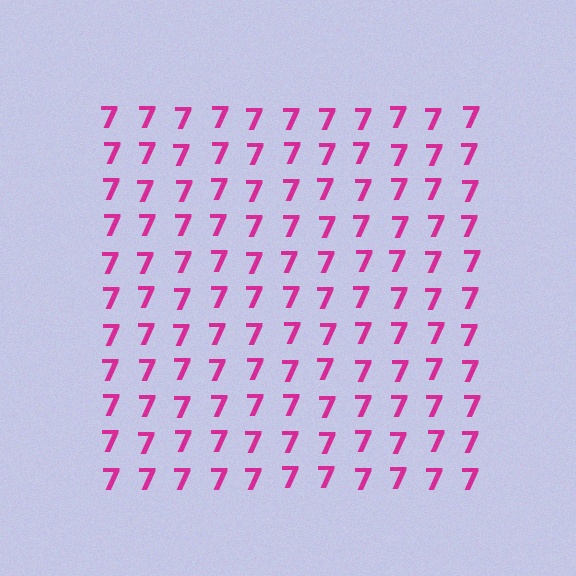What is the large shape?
The large shape is a square.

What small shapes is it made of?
It is made of small digit 7's.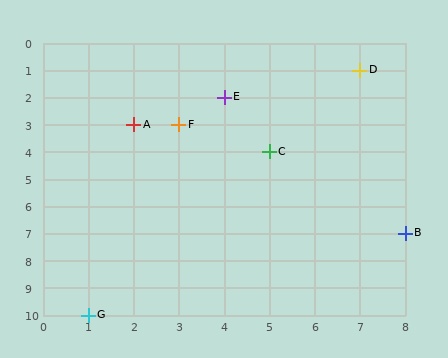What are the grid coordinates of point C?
Point C is at grid coordinates (5, 4).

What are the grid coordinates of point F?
Point F is at grid coordinates (3, 3).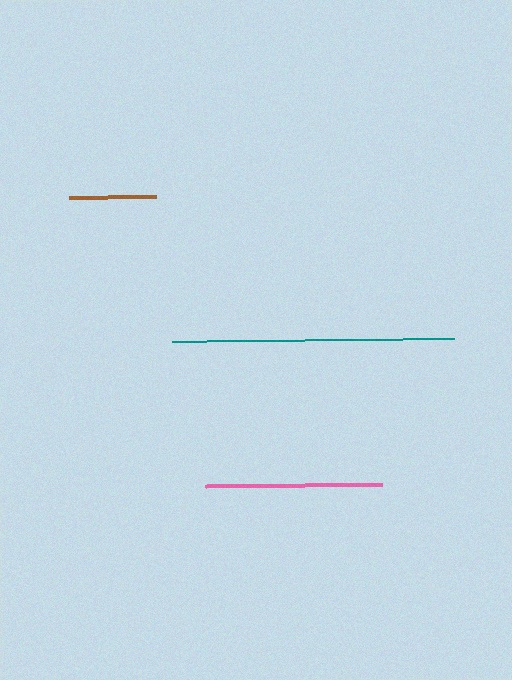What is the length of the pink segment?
The pink segment is approximately 177 pixels long.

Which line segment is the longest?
The teal line is the longest at approximately 282 pixels.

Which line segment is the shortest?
The brown line is the shortest at approximately 87 pixels.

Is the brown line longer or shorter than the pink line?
The pink line is longer than the brown line.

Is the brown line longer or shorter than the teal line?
The teal line is longer than the brown line.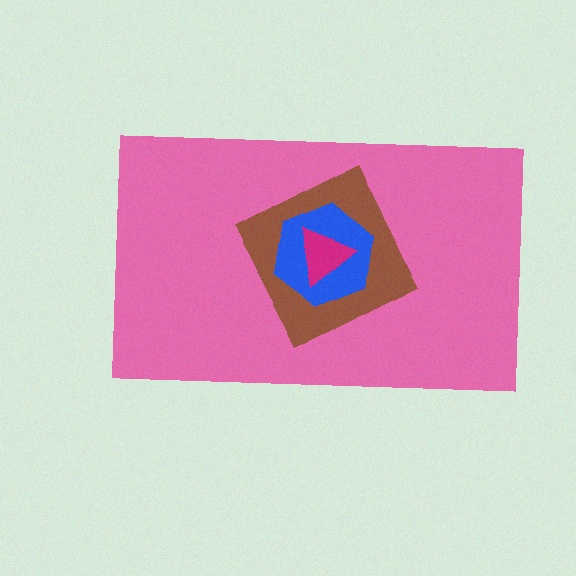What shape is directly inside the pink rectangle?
The brown diamond.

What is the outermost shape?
The pink rectangle.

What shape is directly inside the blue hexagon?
The magenta triangle.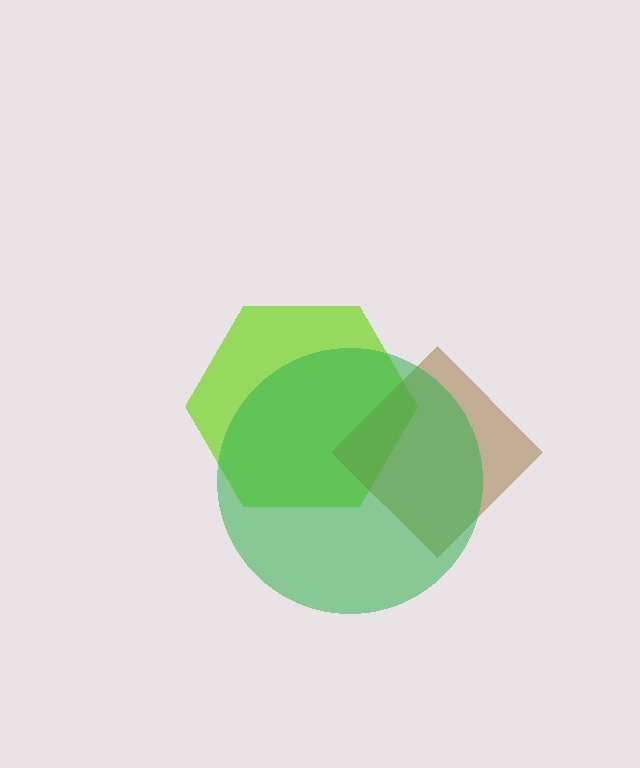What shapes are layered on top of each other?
The layered shapes are: a lime hexagon, a brown diamond, a green circle.